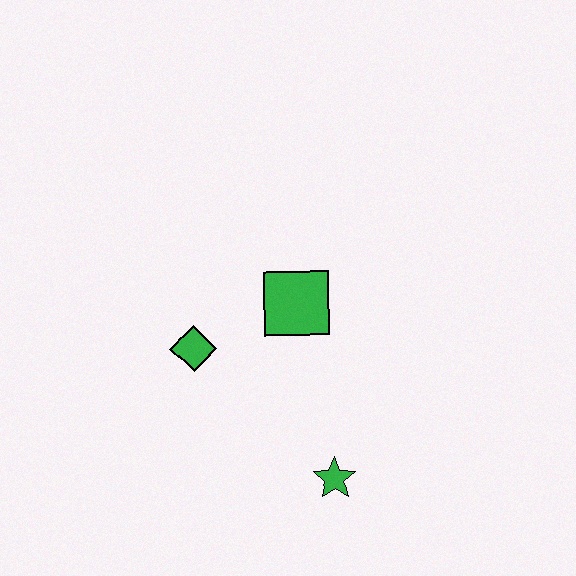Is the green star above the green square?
No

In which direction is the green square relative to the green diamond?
The green square is to the right of the green diamond.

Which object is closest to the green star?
The green square is closest to the green star.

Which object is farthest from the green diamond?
The green star is farthest from the green diamond.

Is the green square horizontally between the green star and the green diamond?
Yes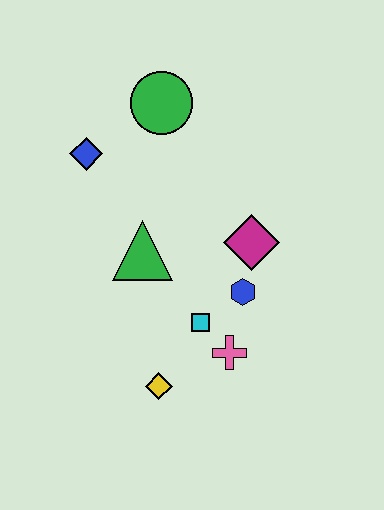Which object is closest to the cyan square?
The pink cross is closest to the cyan square.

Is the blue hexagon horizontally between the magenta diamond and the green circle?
Yes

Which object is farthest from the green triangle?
The green circle is farthest from the green triangle.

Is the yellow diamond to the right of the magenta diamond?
No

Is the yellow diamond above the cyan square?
No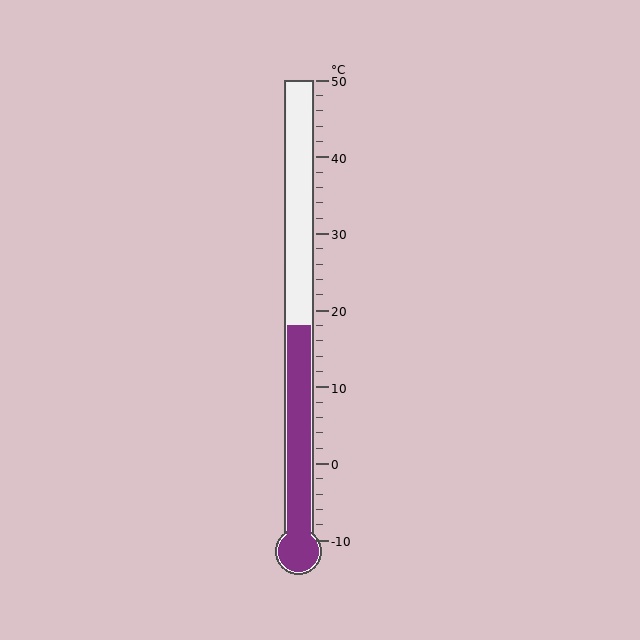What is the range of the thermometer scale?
The thermometer scale ranges from -10°C to 50°C.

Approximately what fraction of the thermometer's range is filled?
The thermometer is filled to approximately 45% of its range.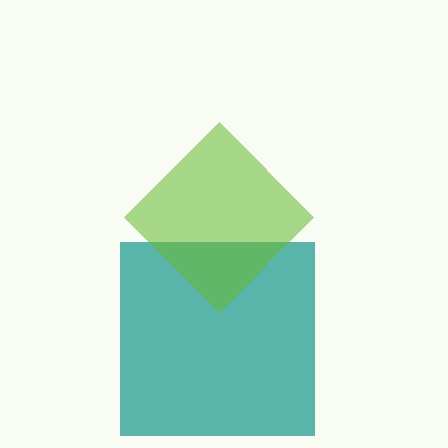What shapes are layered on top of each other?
The layered shapes are: a teal square, a lime diamond.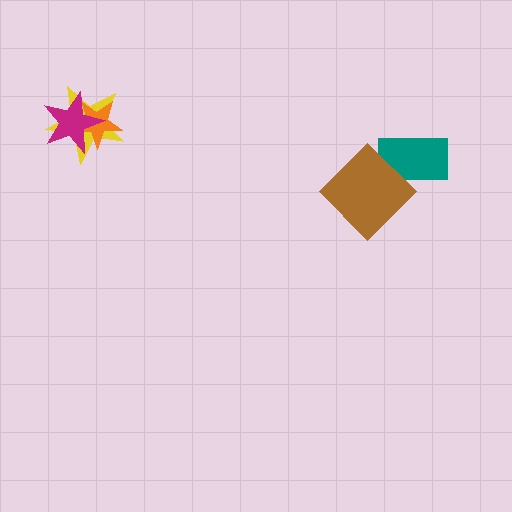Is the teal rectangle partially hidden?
Yes, it is partially covered by another shape.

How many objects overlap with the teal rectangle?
1 object overlaps with the teal rectangle.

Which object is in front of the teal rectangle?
The brown diamond is in front of the teal rectangle.